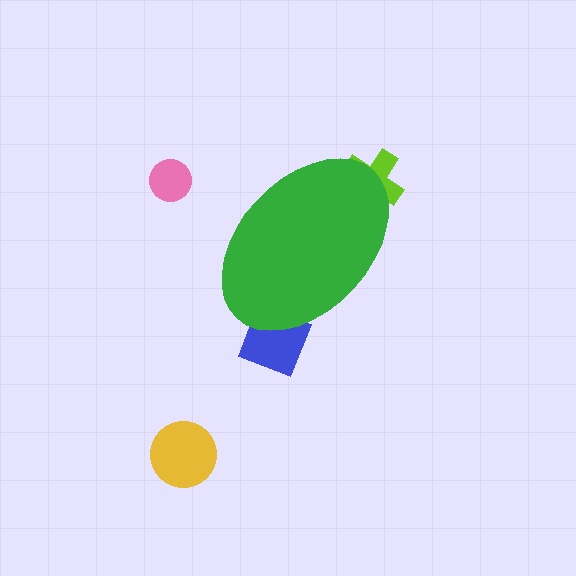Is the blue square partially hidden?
Yes, the blue square is partially hidden behind the green ellipse.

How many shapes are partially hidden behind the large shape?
2 shapes are partially hidden.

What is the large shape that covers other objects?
A green ellipse.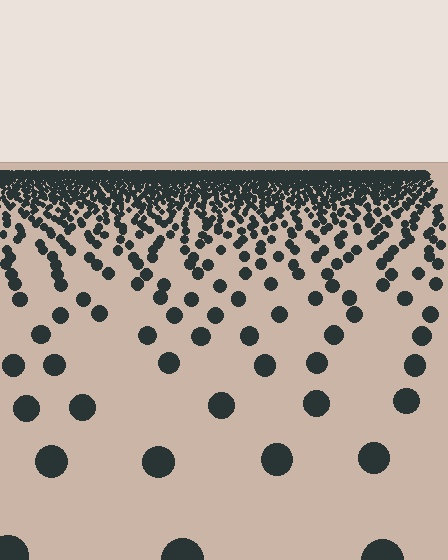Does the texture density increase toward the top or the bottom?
Density increases toward the top.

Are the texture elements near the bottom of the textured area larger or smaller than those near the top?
Larger. Near the bottom, elements are closer to the viewer and appear at a bigger on-screen size.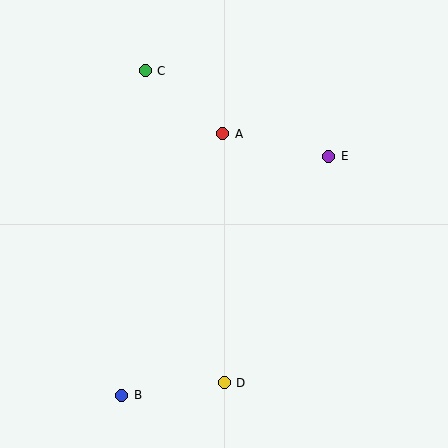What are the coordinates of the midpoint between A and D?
The midpoint between A and D is at (224, 258).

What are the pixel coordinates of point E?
Point E is at (329, 156).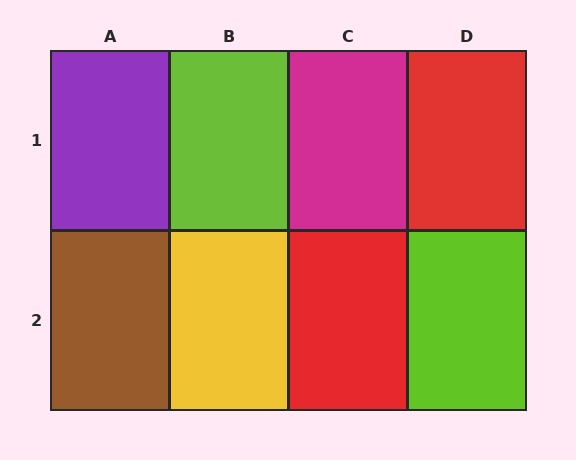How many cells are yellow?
1 cell is yellow.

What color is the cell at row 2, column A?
Brown.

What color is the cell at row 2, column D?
Lime.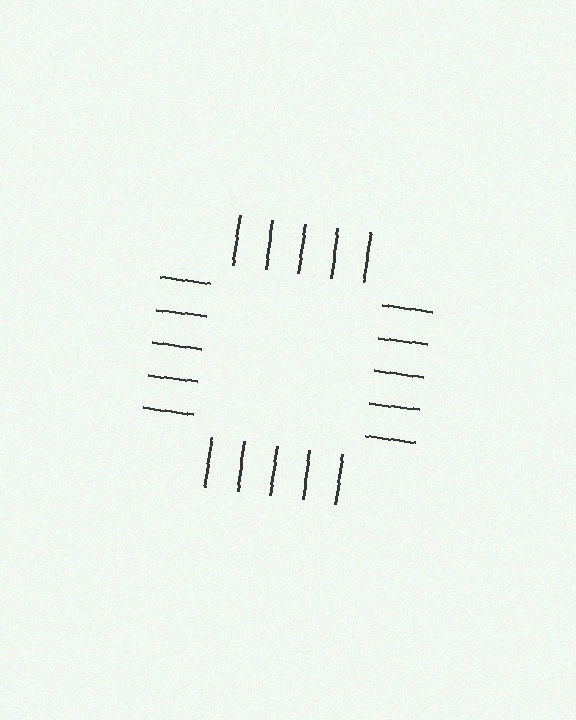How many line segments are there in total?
20 — 5 along each of the 4 edges.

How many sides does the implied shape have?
4 sides — the line-ends trace a square.